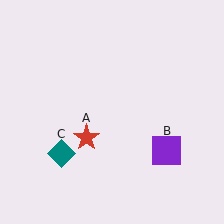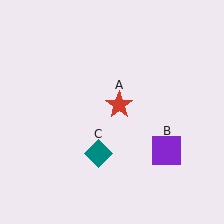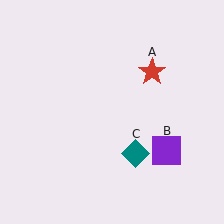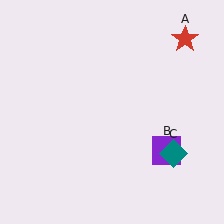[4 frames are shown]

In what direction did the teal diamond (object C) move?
The teal diamond (object C) moved right.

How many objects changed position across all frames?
2 objects changed position: red star (object A), teal diamond (object C).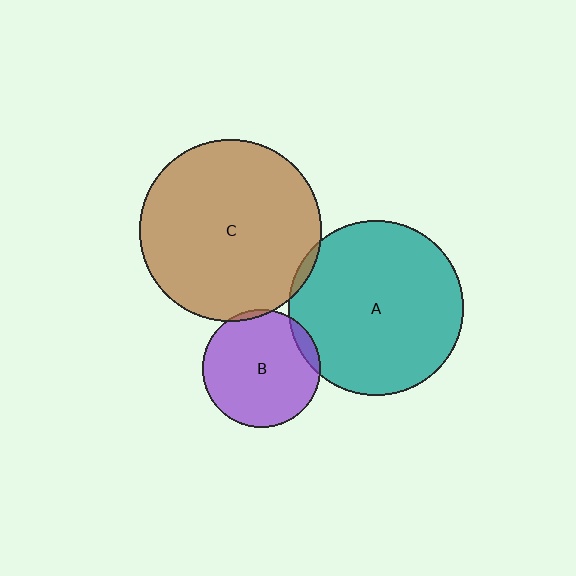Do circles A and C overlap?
Yes.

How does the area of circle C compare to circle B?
Approximately 2.4 times.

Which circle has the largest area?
Circle C (brown).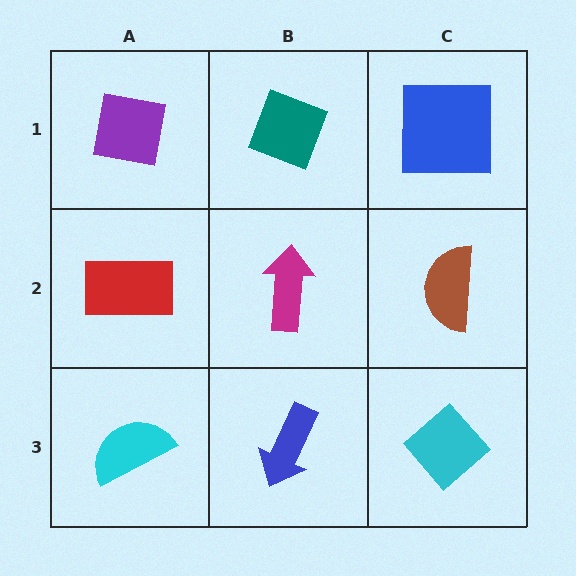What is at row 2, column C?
A brown semicircle.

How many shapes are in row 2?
3 shapes.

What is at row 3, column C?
A cyan diamond.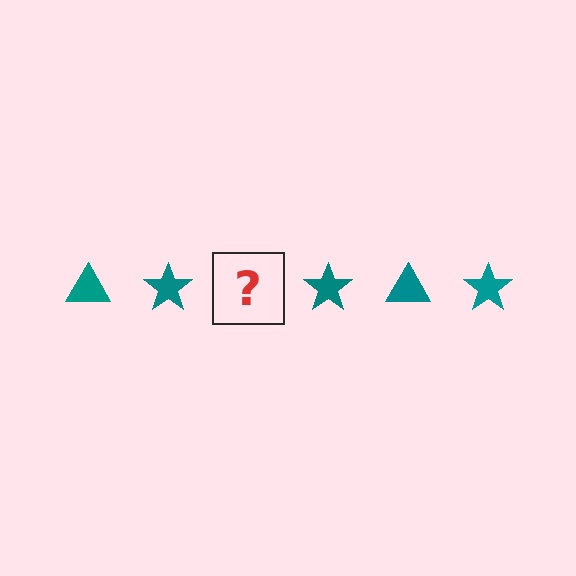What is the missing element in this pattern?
The missing element is a teal triangle.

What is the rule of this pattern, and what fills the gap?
The rule is that the pattern cycles through triangle, star shapes in teal. The gap should be filled with a teal triangle.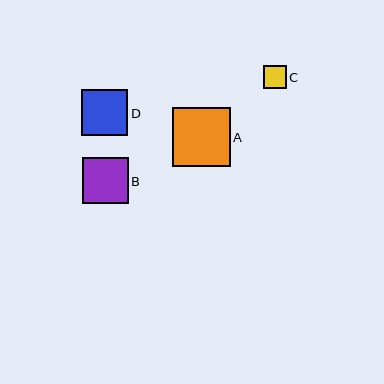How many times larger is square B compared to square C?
Square B is approximately 2.0 times the size of square C.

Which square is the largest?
Square A is the largest with a size of approximately 58 pixels.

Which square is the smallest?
Square C is the smallest with a size of approximately 23 pixels.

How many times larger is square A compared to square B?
Square A is approximately 1.3 times the size of square B.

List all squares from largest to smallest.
From largest to smallest: A, B, D, C.